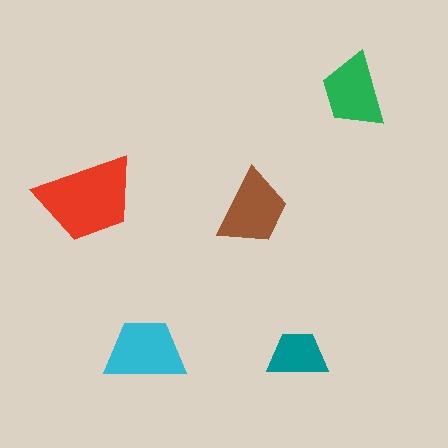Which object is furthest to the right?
The green trapezoid is rightmost.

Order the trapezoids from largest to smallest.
the red one, the cyan one, the brown one, the green one, the teal one.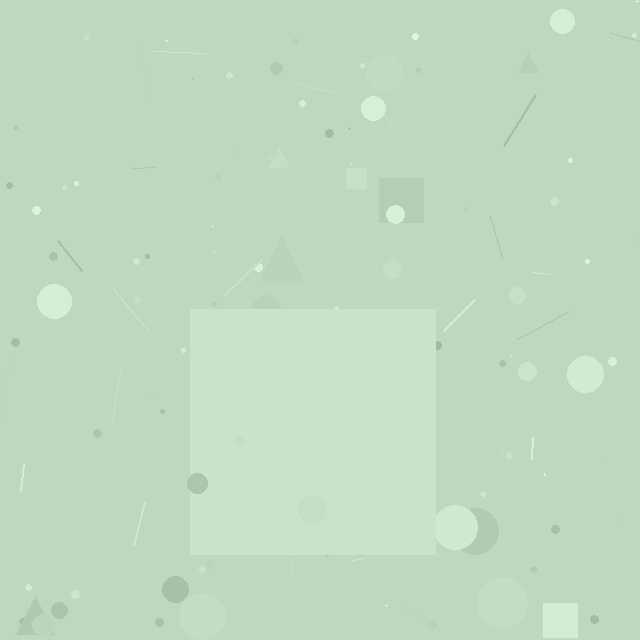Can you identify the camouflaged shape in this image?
The camouflaged shape is a square.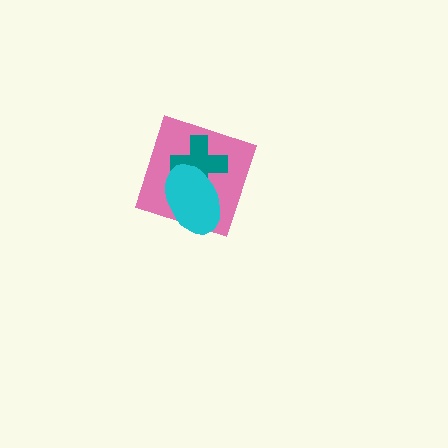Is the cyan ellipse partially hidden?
No, no other shape covers it.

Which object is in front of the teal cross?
The cyan ellipse is in front of the teal cross.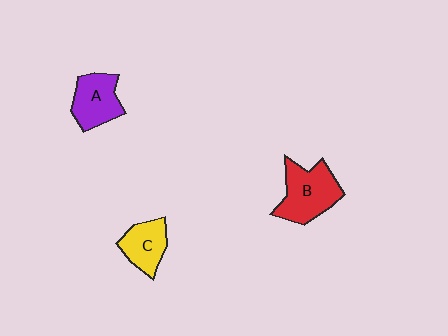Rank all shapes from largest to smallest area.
From largest to smallest: B (red), A (purple), C (yellow).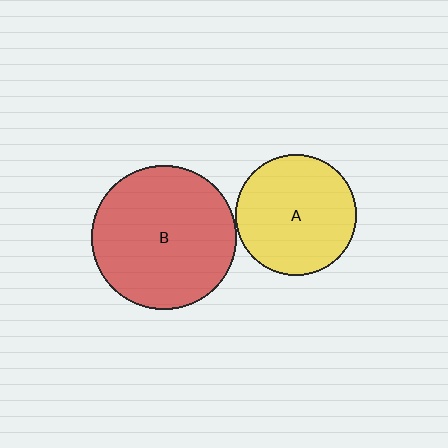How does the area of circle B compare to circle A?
Approximately 1.4 times.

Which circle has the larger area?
Circle B (red).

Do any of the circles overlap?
No, none of the circles overlap.